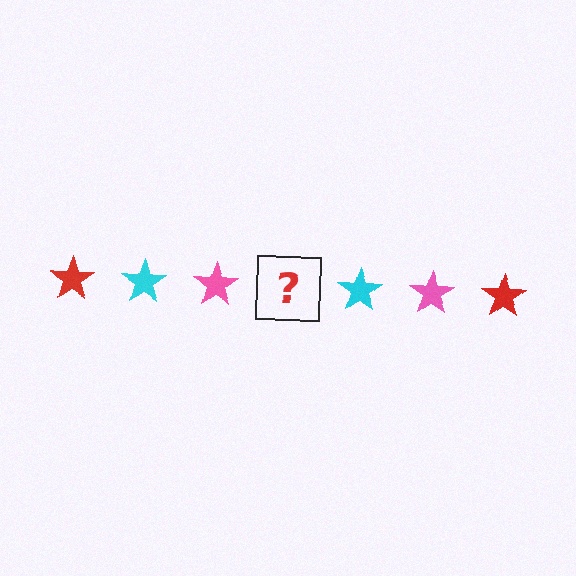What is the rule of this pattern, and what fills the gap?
The rule is that the pattern cycles through red, cyan, pink stars. The gap should be filled with a red star.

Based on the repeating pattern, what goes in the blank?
The blank should be a red star.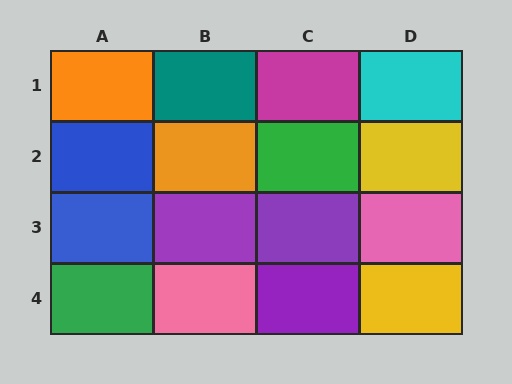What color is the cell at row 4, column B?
Pink.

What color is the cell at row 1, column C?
Magenta.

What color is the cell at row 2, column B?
Orange.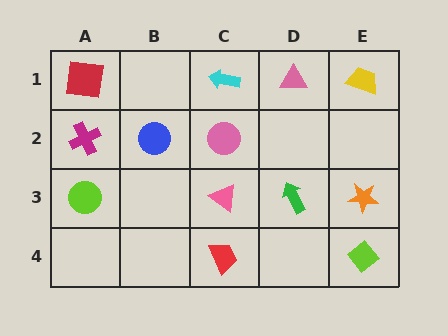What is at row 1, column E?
A yellow trapezoid.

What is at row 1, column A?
A red square.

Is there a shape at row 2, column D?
No, that cell is empty.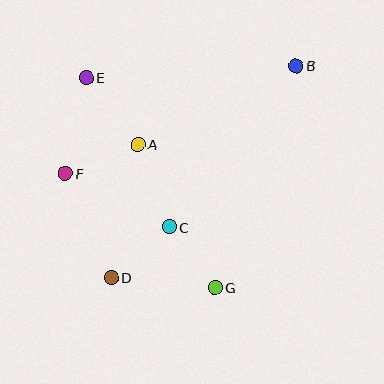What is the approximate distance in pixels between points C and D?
The distance between C and D is approximately 77 pixels.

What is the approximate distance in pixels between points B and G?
The distance between B and G is approximately 236 pixels.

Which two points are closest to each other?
Points C and G are closest to each other.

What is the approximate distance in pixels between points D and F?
The distance between D and F is approximately 114 pixels.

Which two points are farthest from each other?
Points B and D are farthest from each other.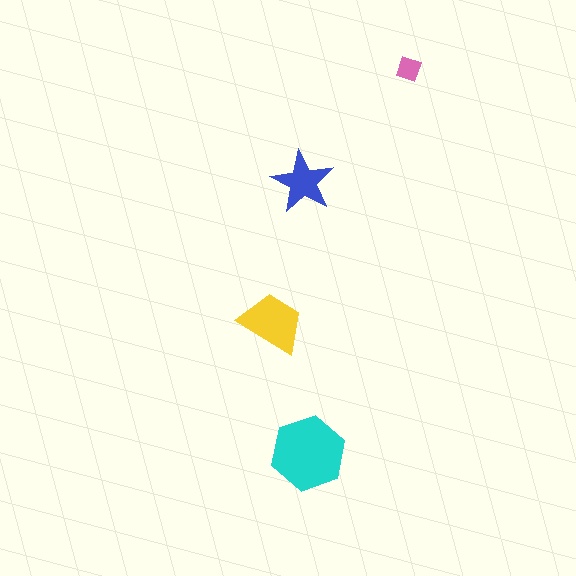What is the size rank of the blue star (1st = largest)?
3rd.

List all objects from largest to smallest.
The cyan hexagon, the yellow trapezoid, the blue star, the pink diamond.